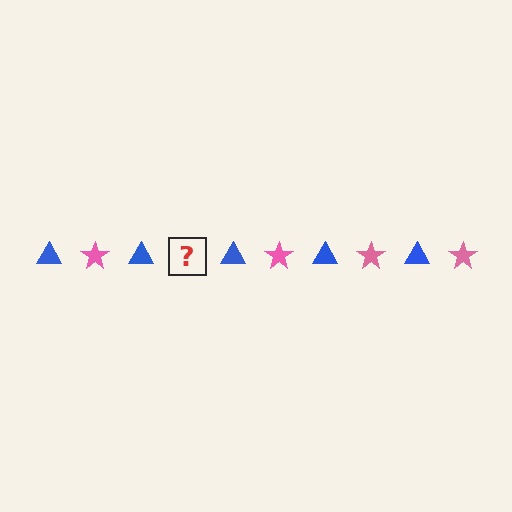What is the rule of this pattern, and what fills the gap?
The rule is that the pattern alternates between blue triangle and pink star. The gap should be filled with a pink star.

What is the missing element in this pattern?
The missing element is a pink star.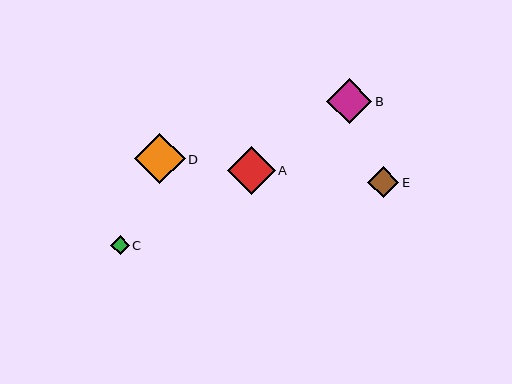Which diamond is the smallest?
Diamond C is the smallest with a size of approximately 19 pixels.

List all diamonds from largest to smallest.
From largest to smallest: D, A, B, E, C.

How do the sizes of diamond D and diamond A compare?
Diamond D and diamond A are approximately the same size.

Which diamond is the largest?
Diamond D is the largest with a size of approximately 50 pixels.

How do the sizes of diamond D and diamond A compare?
Diamond D and diamond A are approximately the same size.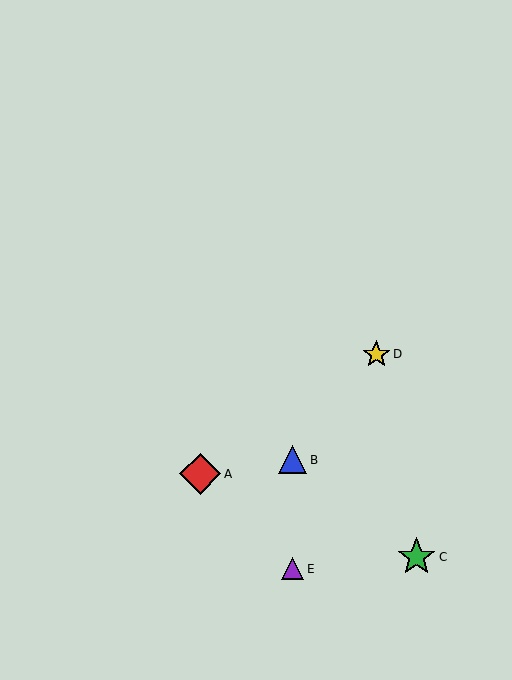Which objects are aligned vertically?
Objects B, E are aligned vertically.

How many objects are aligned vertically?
2 objects (B, E) are aligned vertically.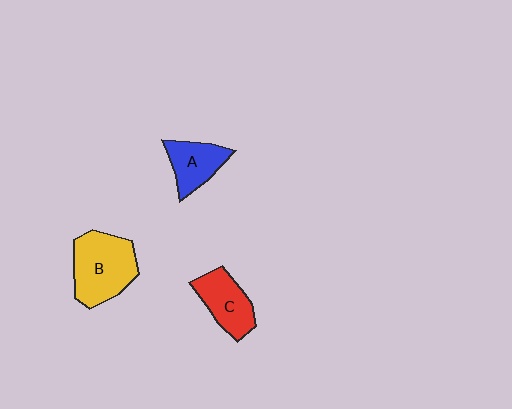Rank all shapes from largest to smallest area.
From largest to smallest: B (yellow), C (red), A (blue).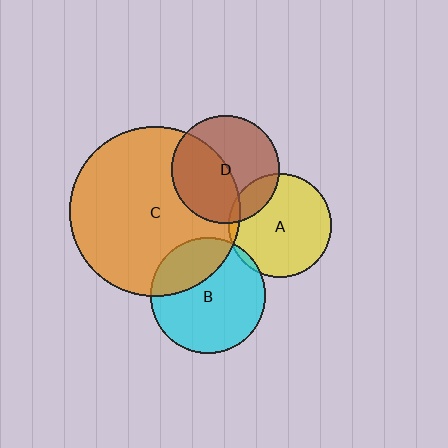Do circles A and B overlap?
Yes.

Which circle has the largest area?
Circle C (orange).